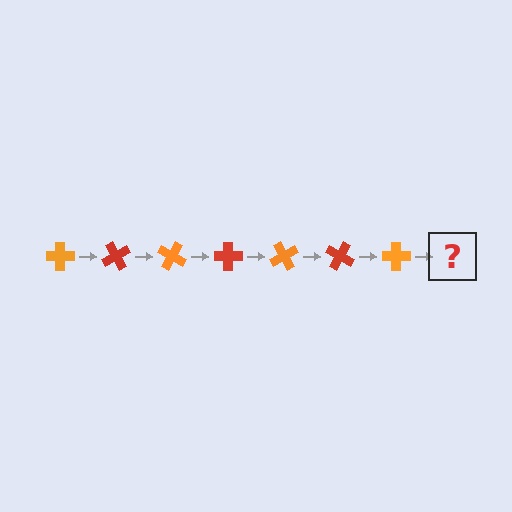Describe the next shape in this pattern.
It should be a red cross, rotated 420 degrees from the start.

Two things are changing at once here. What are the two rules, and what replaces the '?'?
The two rules are that it rotates 60 degrees each step and the color cycles through orange and red. The '?' should be a red cross, rotated 420 degrees from the start.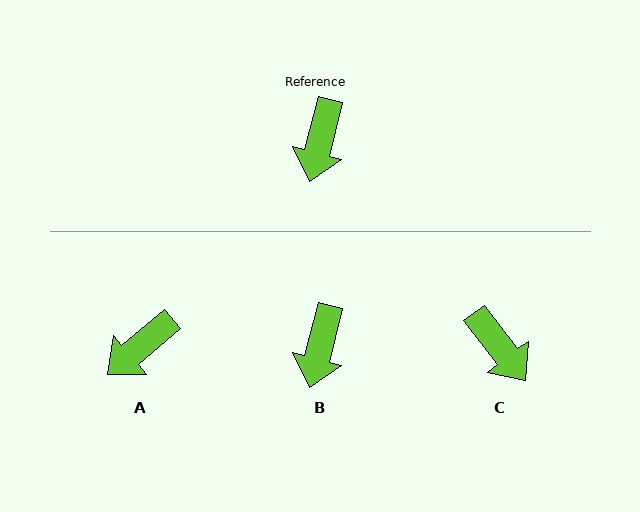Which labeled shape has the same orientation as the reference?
B.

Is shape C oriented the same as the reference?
No, it is off by about 52 degrees.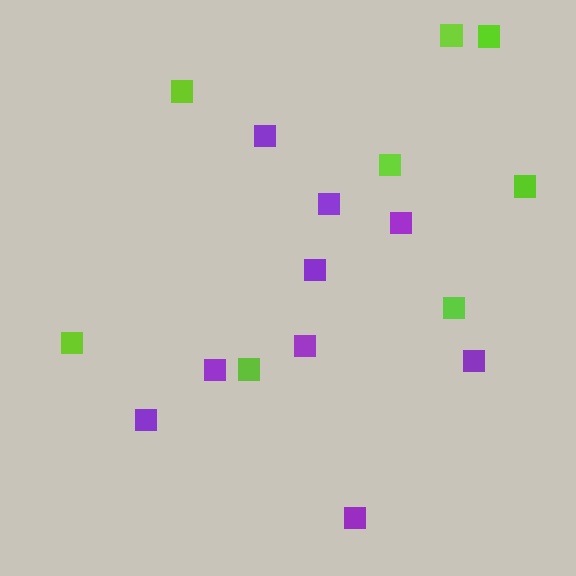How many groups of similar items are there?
There are 2 groups: one group of purple squares (9) and one group of lime squares (8).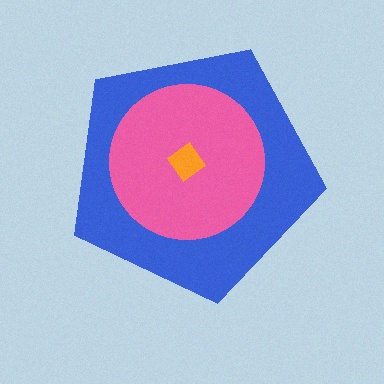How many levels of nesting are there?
3.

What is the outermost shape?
The blue pentagon.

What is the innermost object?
The orange diamond.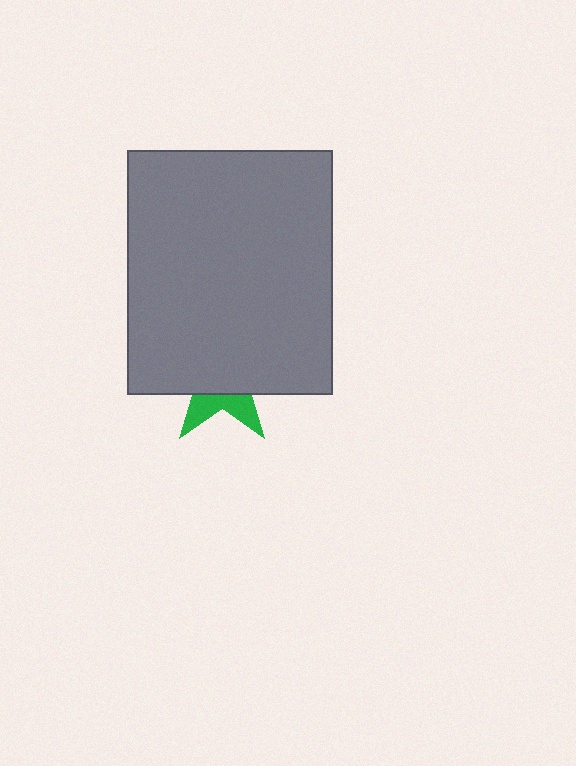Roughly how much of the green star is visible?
A small part of it is visible (roughly 30%).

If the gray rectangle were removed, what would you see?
You would see the complete green star.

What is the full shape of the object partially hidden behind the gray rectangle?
The partially hidden object is a green star.